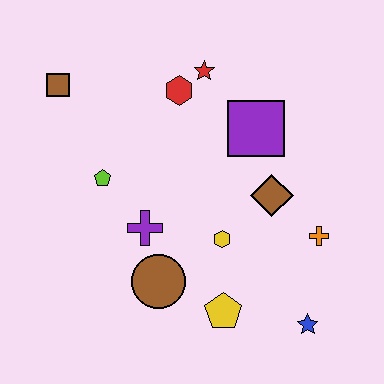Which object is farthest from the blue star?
The brown square is farthest from the blue star.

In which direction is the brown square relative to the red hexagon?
The brown square is to the left of the red hexagon.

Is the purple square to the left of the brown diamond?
Yes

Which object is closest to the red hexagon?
The red star is closest to the red hexagon.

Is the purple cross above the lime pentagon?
No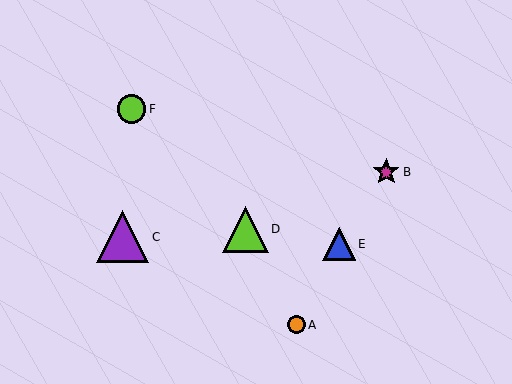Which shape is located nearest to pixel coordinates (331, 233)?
The blue triangle (labeled E) at (339, 244) is nearest to that location.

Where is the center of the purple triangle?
The center of the purple triangle is at (123, 237).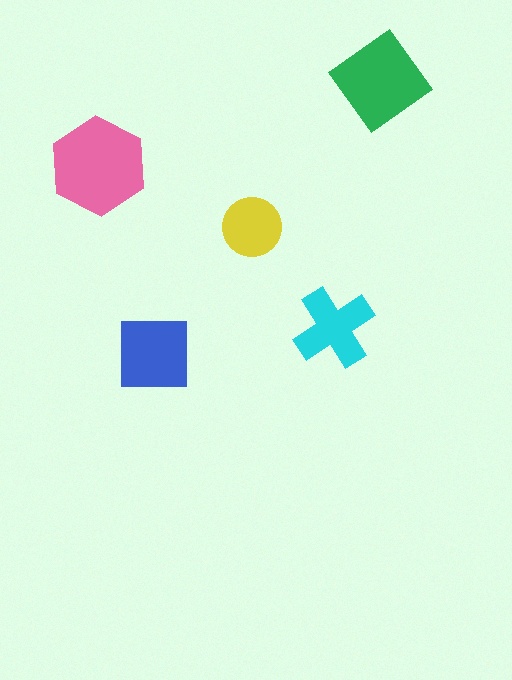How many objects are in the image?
There are 5 objects in the image.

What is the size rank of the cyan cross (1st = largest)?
4th.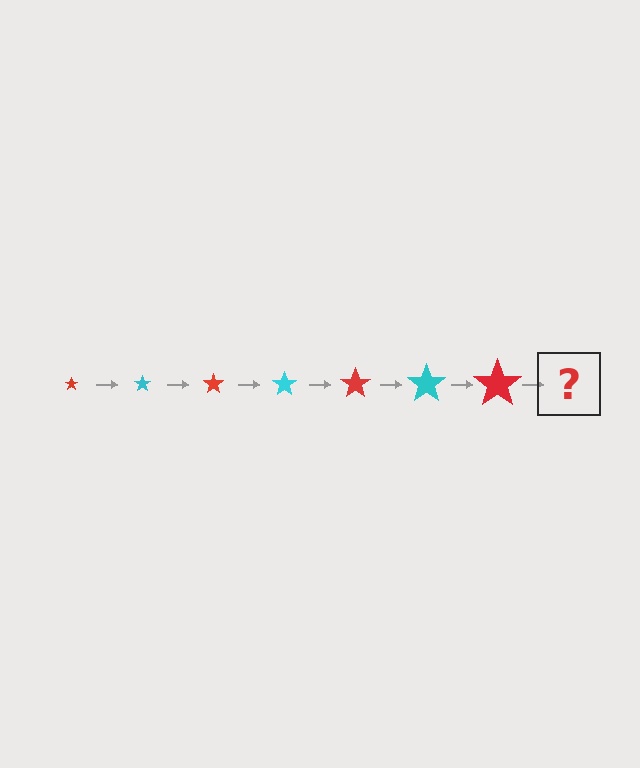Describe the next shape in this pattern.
It should be a cyan star, larger than the previous one.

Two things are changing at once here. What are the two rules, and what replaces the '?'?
The two rules are that the star grows larger each step and the color cycles through red and cyan. The '?' should be a cyan star, larger than the previous one.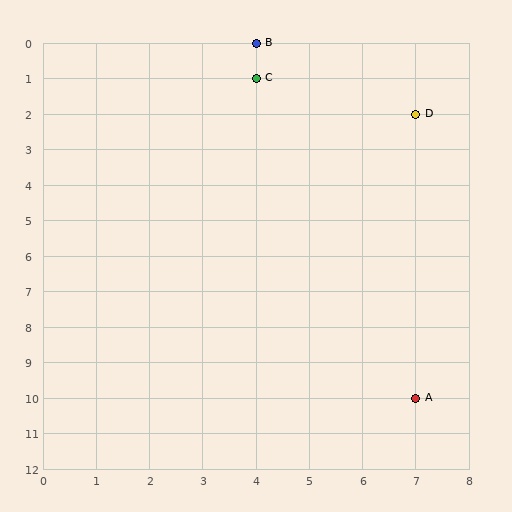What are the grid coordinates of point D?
Point D is at grid coordinates (7, 2).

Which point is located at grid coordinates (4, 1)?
Point C is at (4, 1).